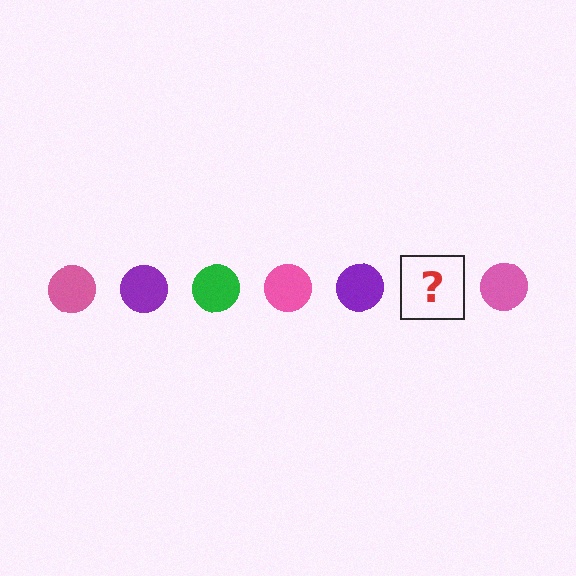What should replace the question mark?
The question mark should be replaced with a green circle.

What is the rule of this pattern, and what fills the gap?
The rule is that the pattern cycles through pink, purple, green circles. The gap should be filled with a green circle.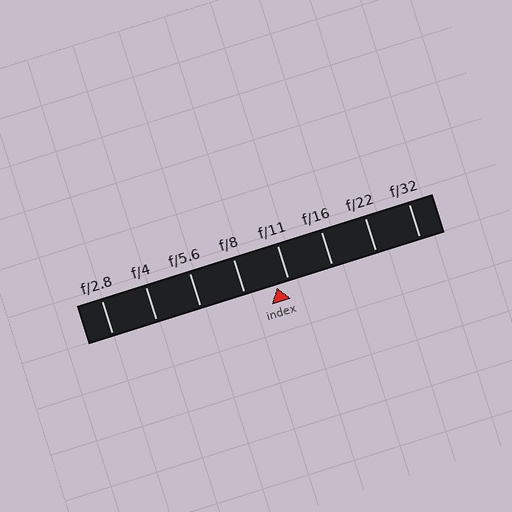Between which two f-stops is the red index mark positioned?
The index mark is between f/8 and f/11.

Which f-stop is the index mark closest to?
The index mark is closest to f/11.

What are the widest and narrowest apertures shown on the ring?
The widest aperture shown is f/2.8 and the narrowest is f/32.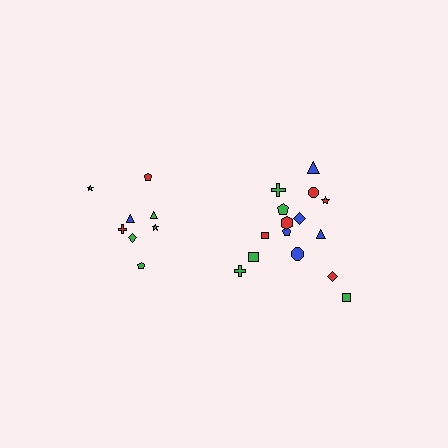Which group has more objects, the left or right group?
The right group.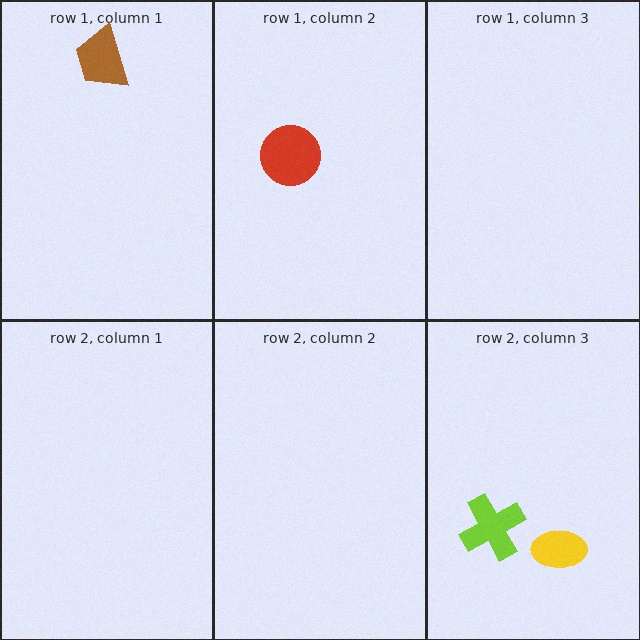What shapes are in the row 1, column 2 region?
The red circle.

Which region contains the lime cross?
The row 2, column 3 region.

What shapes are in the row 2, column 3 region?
The yellow ellipse, the lime cross.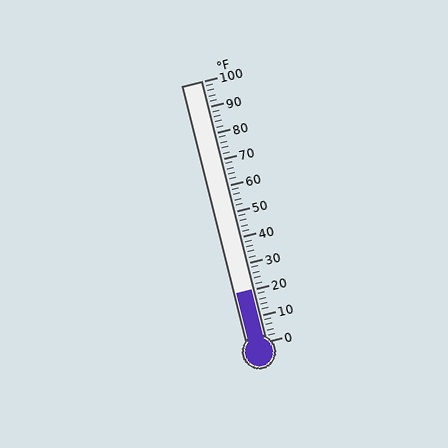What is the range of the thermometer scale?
The thermometer scale ranges from 0°F to 100°F.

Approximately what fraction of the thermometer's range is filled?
The thermometer is filled to approximately 20% of its range.